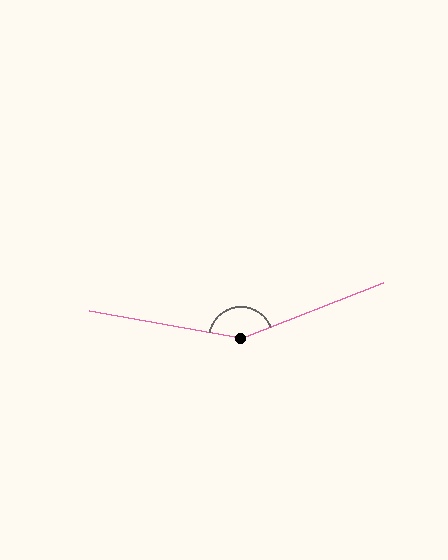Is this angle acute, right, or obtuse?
It is obtuse.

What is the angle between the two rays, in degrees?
Approximately 148 degrees.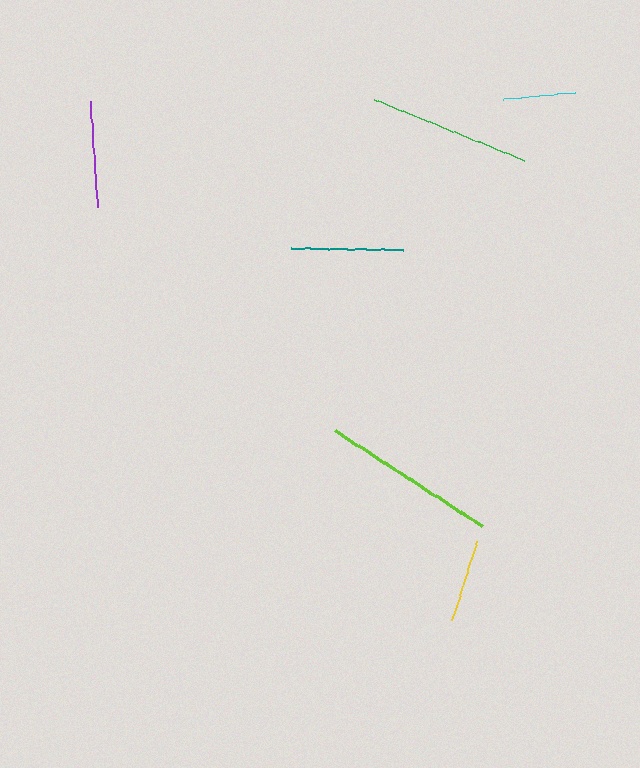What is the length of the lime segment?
The lime segment is approximately 175 pixels long.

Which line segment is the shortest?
The cyan line is the shortest at approximately 72 pixels.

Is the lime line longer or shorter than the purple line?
The lime line is longer than the purple line.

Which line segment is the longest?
The lime line is the longest at approximately 175 pixels.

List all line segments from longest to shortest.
From longest to shortest: lime, green, teal, purple, yellow, cyan.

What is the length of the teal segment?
The teal segment is approximately 112 pixels long.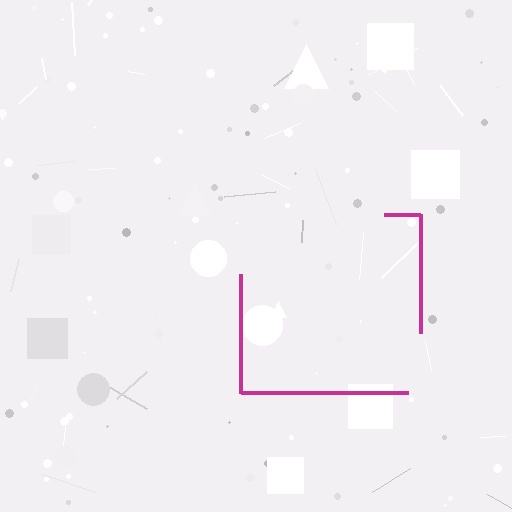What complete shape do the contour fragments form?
The contour fragments form a square.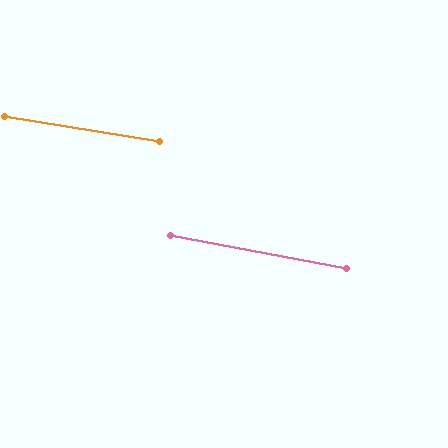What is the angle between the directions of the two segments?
Approximately 2 degrees.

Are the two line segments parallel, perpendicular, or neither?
Parallel — their directions differ by only 1.7°.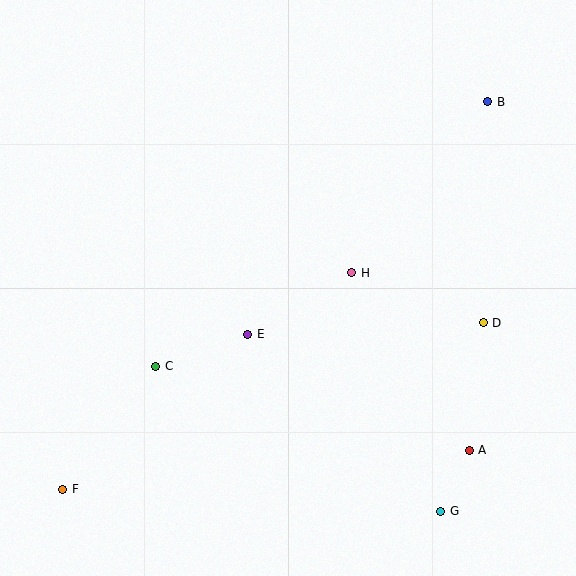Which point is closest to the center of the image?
Point E at (248, 334) is closest to the center.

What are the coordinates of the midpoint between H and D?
The midpoint between H and D is at (418, 298).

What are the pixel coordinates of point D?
Point D is at (483, 323).